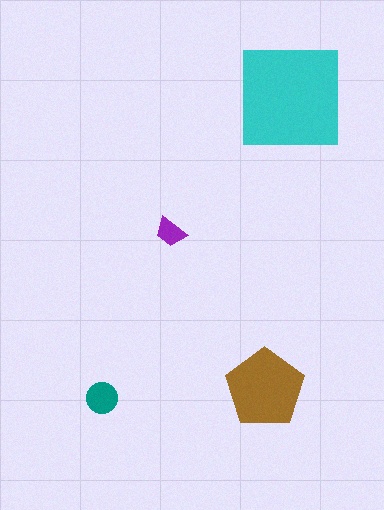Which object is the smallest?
The purple trapezoid.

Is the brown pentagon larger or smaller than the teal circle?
Larger.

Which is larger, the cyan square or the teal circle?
The cyan square.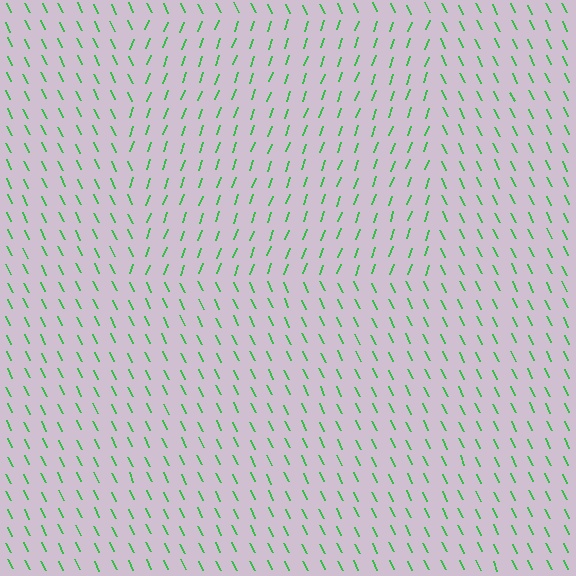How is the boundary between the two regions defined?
The boundary is defined purely by a change in line orientation (approximately 45 degrees difference). All lines are the same color and thickness.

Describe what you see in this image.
The image is filled with small green line segments. A rectangle region in the image has lines oriented differently from the surrounding lines, creating a visible texture boundary.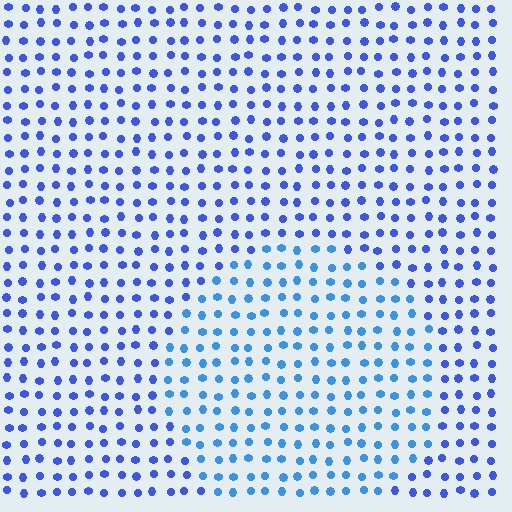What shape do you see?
I see a circle.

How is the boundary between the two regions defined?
The boundary is defined purely by a slight shift in hue (about 22 degrees). Spacing, size, and orientation are identical on both sides.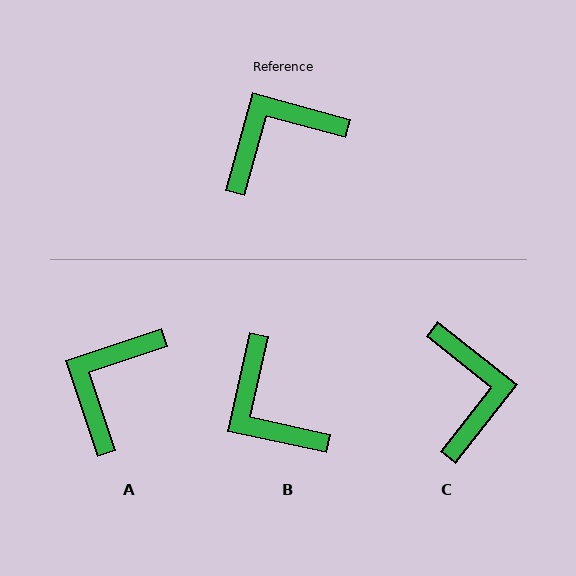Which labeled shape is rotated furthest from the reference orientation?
C, about 113 degrees away.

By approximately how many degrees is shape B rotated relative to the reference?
Approximately 93 degrees counter-clockwise.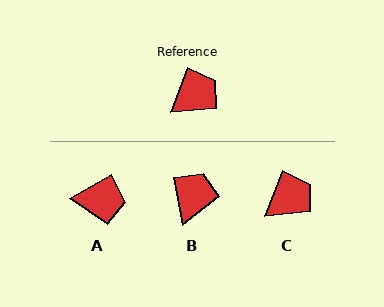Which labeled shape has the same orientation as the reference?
C.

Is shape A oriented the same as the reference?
No, it is off by about 39 degrees.